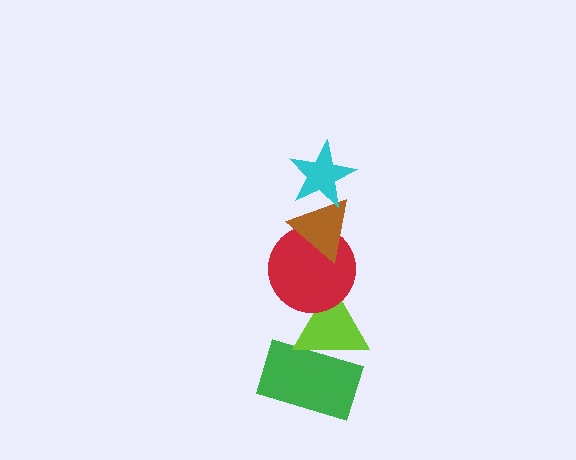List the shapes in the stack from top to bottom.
From top to bottom: the cyan star, the brown triangle, the red circle, the lime triangle, the green rectangle.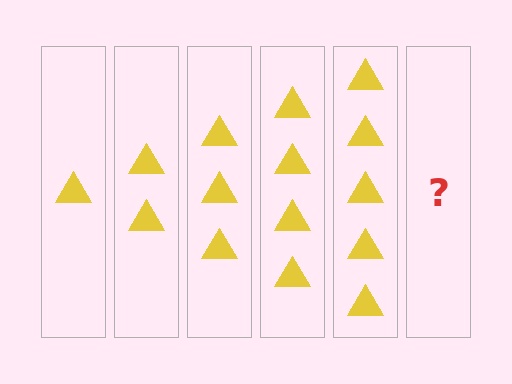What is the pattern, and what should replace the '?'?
The pattern is that each step adds one more triangle. The '?' should be 6 triangles.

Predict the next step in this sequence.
The next step is 6 triangles.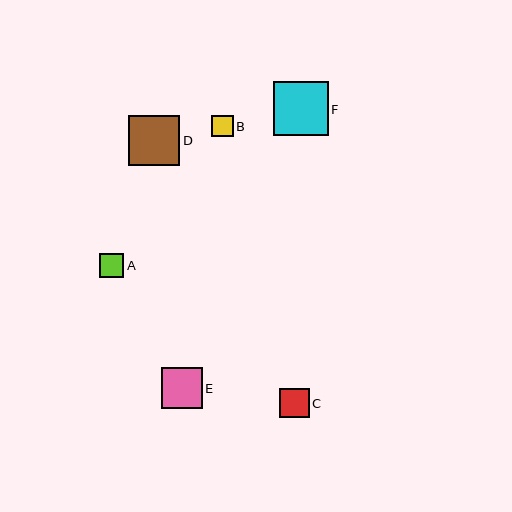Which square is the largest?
Square F is the largest with a size of approximately 55 pixels.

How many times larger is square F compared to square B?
Square F is approximately 2.5 times the size of square B.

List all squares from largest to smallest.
From largest to smallest: F, D, E, C, A, B.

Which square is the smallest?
Square B is the smallest with a size of approximately 22 pixels.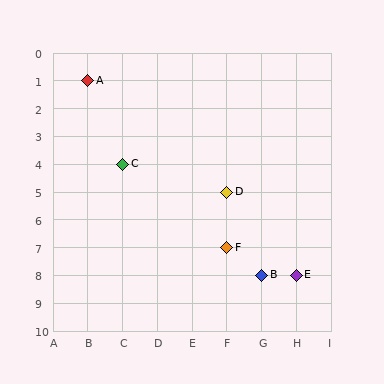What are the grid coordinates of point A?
Point A is at grid coordinates (B, 1).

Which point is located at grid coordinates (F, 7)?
Point F is at (F, 7).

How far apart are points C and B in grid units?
Points C and B are 4 columns and 4 rows apart (about 5.7 grid units diagonally).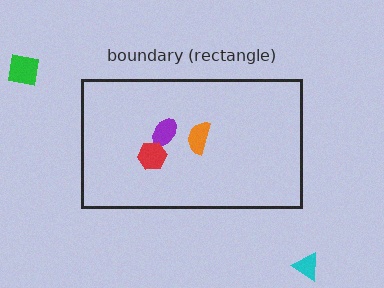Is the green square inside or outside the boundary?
Outside.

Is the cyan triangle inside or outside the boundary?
Outside.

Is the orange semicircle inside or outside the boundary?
Inside.